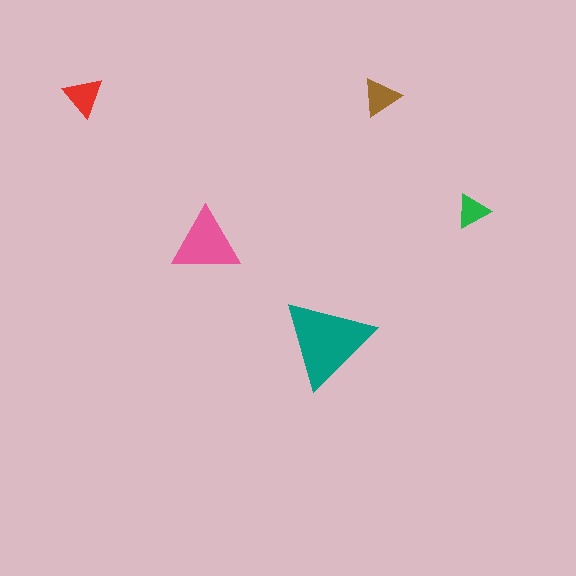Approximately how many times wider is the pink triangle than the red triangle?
About 1.5 times wider.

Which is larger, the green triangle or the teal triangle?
The teal one.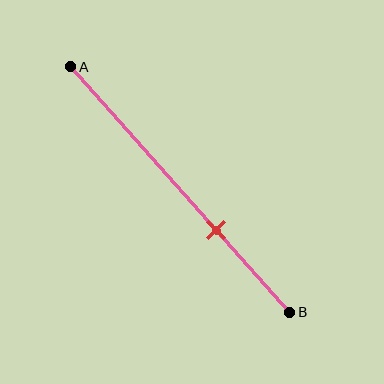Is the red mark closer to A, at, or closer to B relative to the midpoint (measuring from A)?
The red mark is closer to point B than the midpoint of segment AB.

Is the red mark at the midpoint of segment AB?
No, the mark is at about 65% from A, not at the 50% midpoint.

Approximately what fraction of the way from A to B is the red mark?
The red mark is approximately 65% of the way from A to B.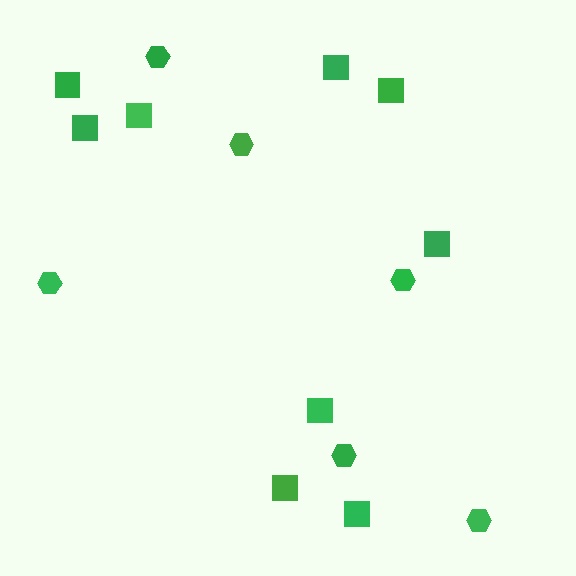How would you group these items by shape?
There are 2 groups: one group of hexagons (6) and one group of squares (9).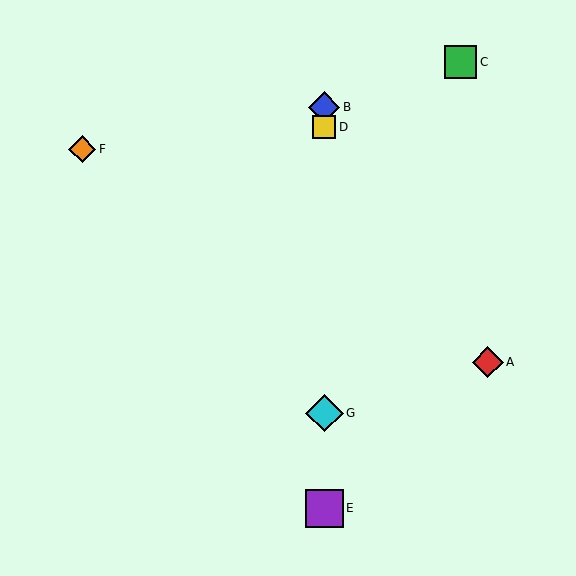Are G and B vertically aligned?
Yes, both are at x≈324.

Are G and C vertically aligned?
No, G is at x≈324 and C is at x≈460.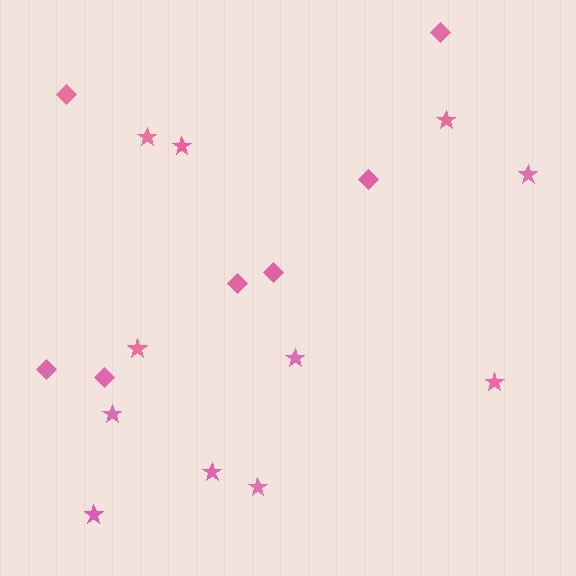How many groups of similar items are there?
There are 2 groups: one group of diamonds (7) and one group of stars (11).